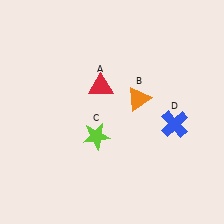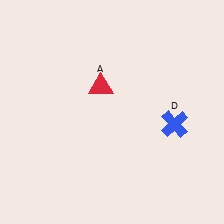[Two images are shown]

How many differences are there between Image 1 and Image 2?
There are 2 differences between the two images.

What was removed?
The orange triangle (B), the lime star (C) were removed in Image 2.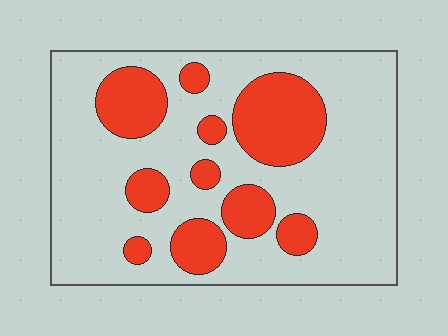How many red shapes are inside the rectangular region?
10.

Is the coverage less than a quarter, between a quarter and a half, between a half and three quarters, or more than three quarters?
Between a quarter and a half.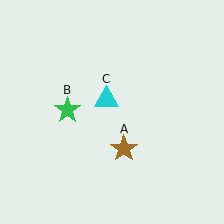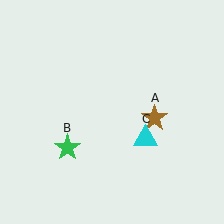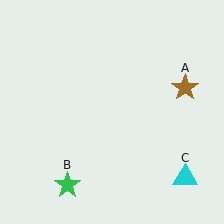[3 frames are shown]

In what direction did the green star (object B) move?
The green star (object B) moved down.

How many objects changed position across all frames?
3 objects changed position: brown star (object A), green star (object B), cyan triangle (object C).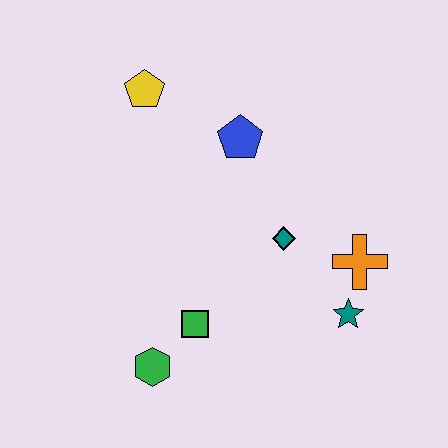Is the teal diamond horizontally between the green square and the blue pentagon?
No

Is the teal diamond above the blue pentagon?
No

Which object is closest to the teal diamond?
The orange cross is closest to the teal diamond.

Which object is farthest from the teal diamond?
The yellow pentagon is farthest from the teal diamond.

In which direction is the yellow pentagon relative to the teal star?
The yellow pentagon is above the teal star.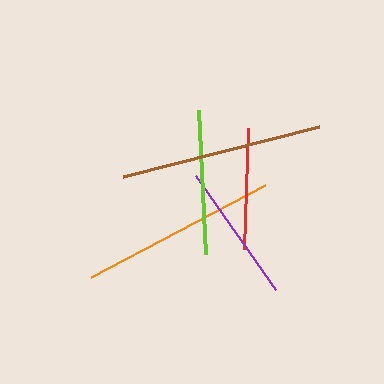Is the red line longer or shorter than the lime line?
The lime line is longer than the red line.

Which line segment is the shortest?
The red line is the shortest at approximately 121 pixels.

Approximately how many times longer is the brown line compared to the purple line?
The brown line is approximately 1.4 times the length of the purple line.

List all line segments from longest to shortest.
From longest to shortest: brown, orange, lime, purple, red.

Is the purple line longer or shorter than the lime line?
The lime line is longer than the purple line.